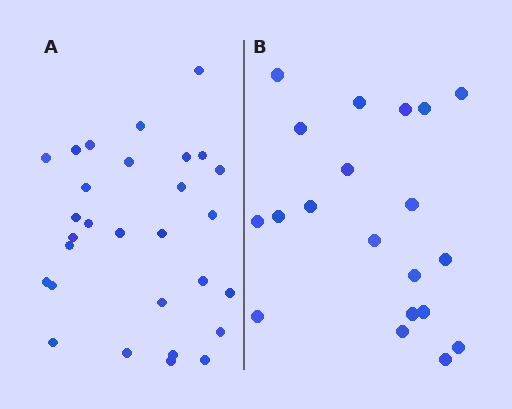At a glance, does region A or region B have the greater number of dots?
Region A (the left region) has more dots.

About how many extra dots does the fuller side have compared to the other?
Region A has roughly 8 or so more dots than region B.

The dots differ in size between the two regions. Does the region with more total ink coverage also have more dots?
No. Region B has more total ink coverage because its dots are larger, but region A actually contains more individual dots. Total area can be misleading — the number of items is what matters here.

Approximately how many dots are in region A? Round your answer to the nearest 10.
About 30 dots. (The exact count is 29, which rounds to 30.)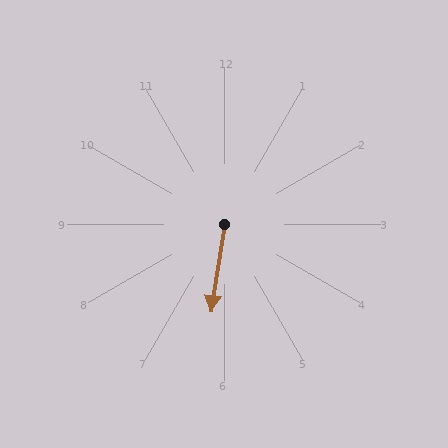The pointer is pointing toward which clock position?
Roughly 6 o'clock.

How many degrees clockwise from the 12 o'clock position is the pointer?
Approximately 189 degrees.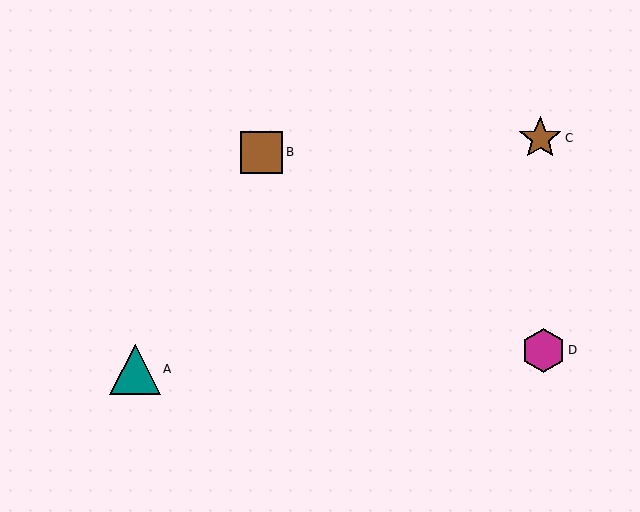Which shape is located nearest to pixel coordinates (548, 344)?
The magenta hexagon (labeled D) at (544, 350) is nearest to that location.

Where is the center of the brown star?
The center of the brown star is at (540, 138).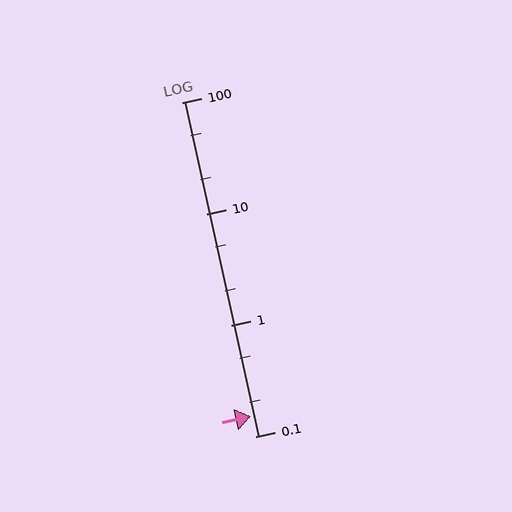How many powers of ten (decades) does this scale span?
The scale spans 3 decades, from 0.1 to 100.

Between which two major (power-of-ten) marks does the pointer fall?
The pointer is between 0.1 and 1.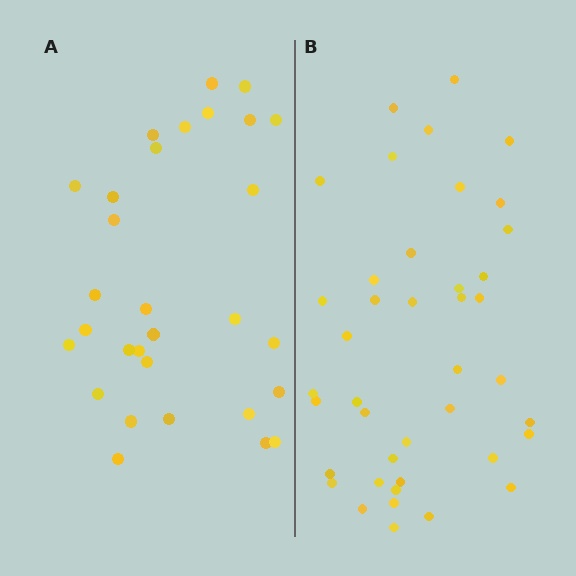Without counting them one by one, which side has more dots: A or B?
Region B (the right region) has more dots.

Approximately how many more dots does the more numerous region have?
Region B has roughly 12 or so more dots than region A.